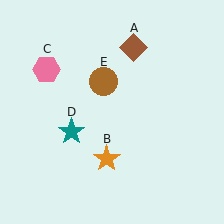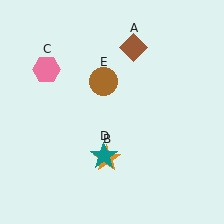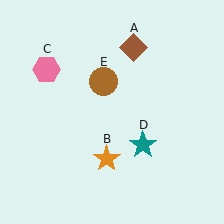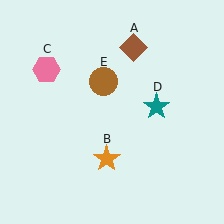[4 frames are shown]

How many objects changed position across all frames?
1 object changed position: teal star (object D).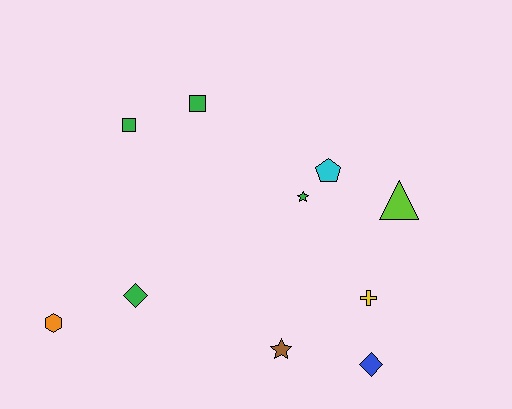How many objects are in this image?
There are 10 objects.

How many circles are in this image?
There are no circles.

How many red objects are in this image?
There are no red objects.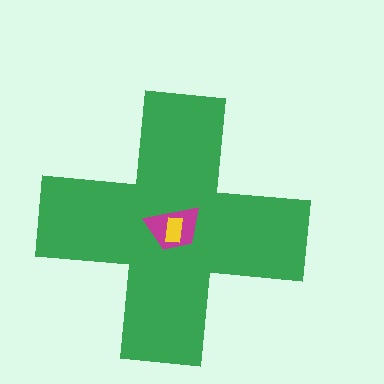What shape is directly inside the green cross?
The magenta trapezoid.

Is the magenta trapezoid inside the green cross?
Yes.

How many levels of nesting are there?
3.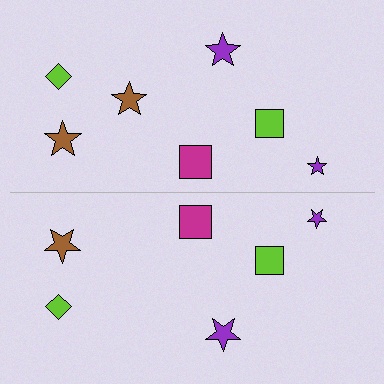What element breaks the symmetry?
A brown star is missing from the bottom side.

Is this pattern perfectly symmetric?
No, the pattern is not perfectly symmetric. A brown star is missing from the bottom side.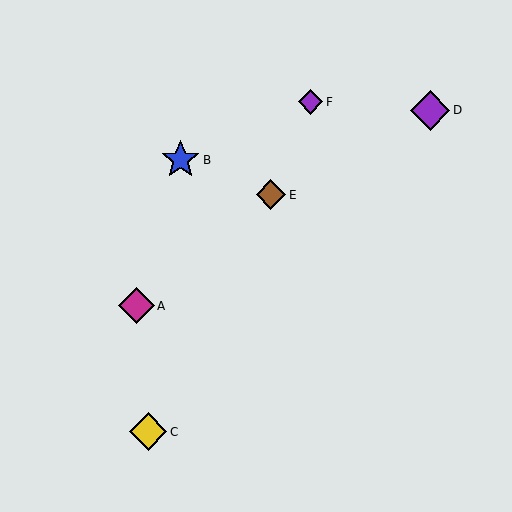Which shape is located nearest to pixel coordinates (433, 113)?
The purple diamond (labeled D) at (430, 110) is nearest to that location.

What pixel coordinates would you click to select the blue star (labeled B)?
Click at (181, 160) to select the blue star B.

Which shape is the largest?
The purple diamond (labeled D) is the largest.